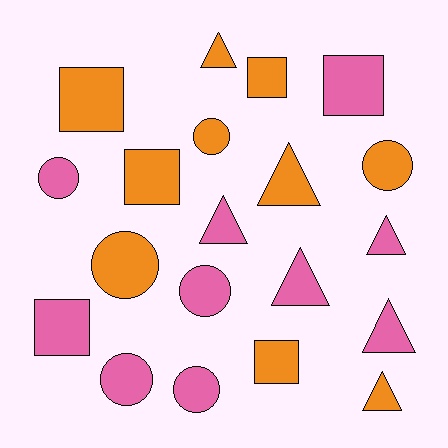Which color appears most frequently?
Pink, with 10 objects.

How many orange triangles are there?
There are 3 orange triangles.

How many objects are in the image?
There are 20 objects.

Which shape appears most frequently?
Triangle, with 7 objects.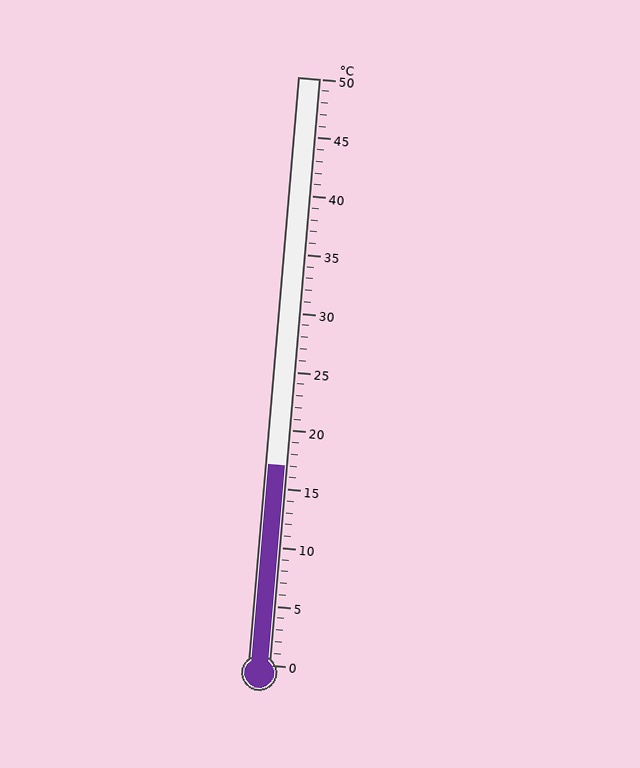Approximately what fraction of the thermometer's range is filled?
The thermometer is filled to approximately 35% of its range.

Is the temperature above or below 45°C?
The temperature is below 45°C.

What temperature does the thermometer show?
The thermometer shows approximately 17°C.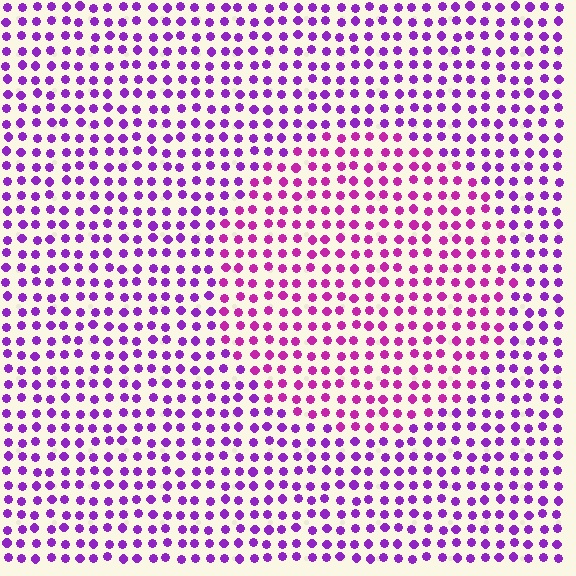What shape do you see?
I see a circle.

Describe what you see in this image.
The image is filled with small purple elements in a uniform arrangement. A circle-shaped region is visible where the elements are tinted to a slightly different hue, forming a subtle color boundary.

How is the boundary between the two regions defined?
The boundary is defined purely by a slight shift in hue (about 29 degrees). Spacing, size, and orientation are identical on both sides.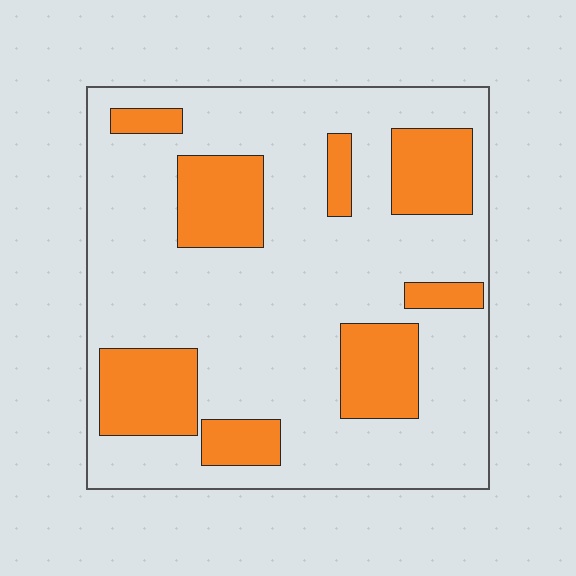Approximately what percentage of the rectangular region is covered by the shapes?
Approximately 25%.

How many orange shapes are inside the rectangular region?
8.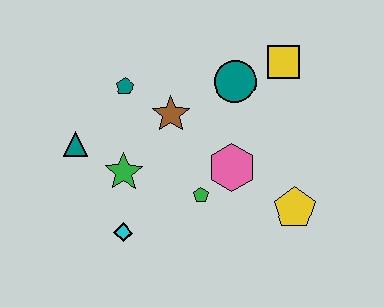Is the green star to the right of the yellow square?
No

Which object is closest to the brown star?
The teal pentagon is closest to the brown star.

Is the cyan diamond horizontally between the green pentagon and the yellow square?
No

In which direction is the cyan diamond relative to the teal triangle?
The cyan diamond is below the teal triangle.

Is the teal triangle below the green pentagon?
No